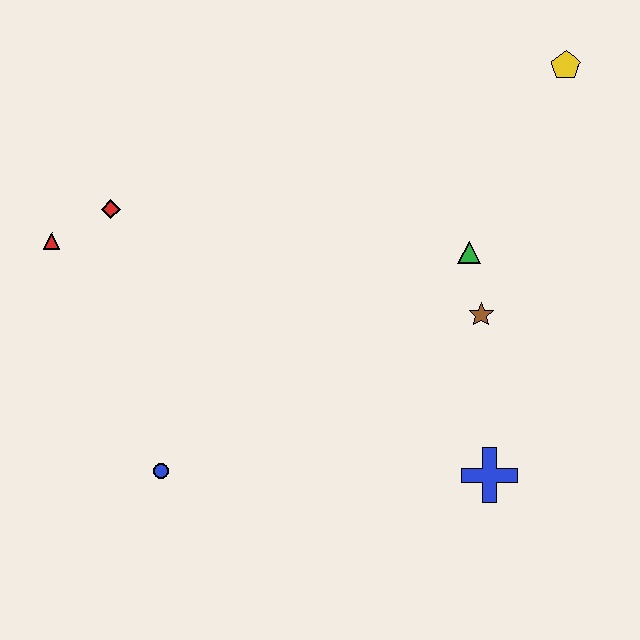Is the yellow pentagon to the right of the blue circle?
Yes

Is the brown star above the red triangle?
No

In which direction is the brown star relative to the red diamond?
The brown star is to the right of the red diamond.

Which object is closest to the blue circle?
The red triangle is closest to the blue circle.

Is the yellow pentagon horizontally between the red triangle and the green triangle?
No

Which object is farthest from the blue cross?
The red triangle is farthest from the blue cross.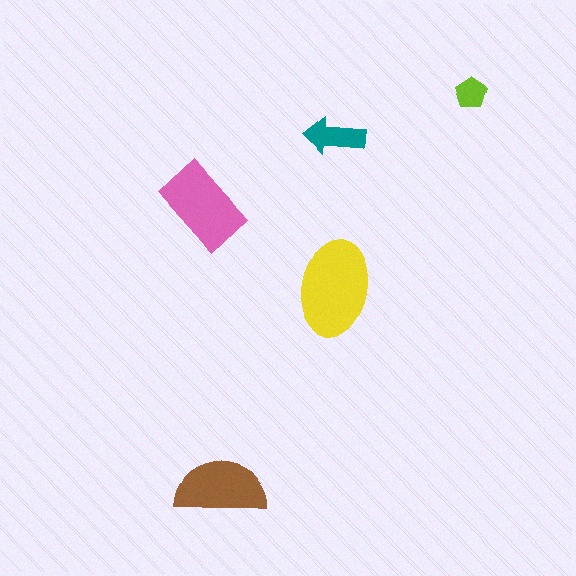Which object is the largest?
The yellow ellipse.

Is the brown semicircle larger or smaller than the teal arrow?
Larger.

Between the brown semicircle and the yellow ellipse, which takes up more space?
The yellow ellipse.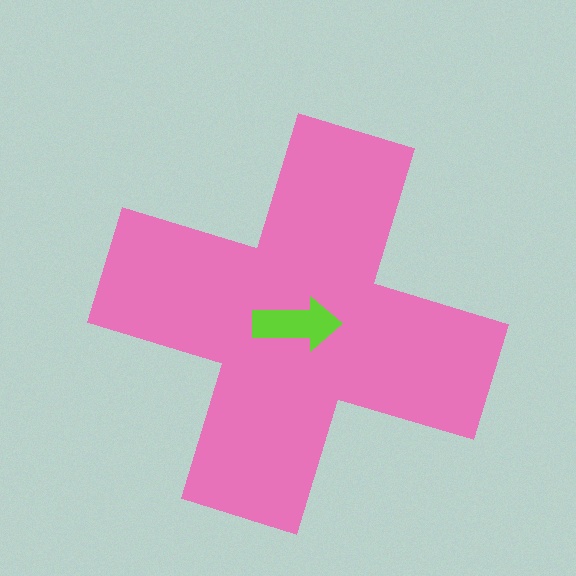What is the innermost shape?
The lime arrow.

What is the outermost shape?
The pink cross.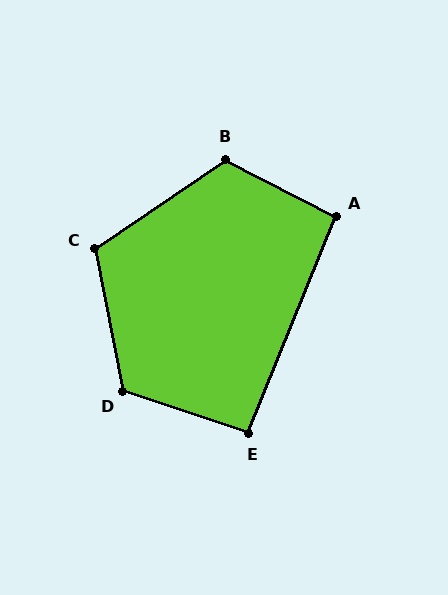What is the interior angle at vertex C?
Approximately 113 degrees (obtuse).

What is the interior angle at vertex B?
Approximately 118 degrees (obtuse).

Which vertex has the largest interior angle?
D, at approximately 120 degrees.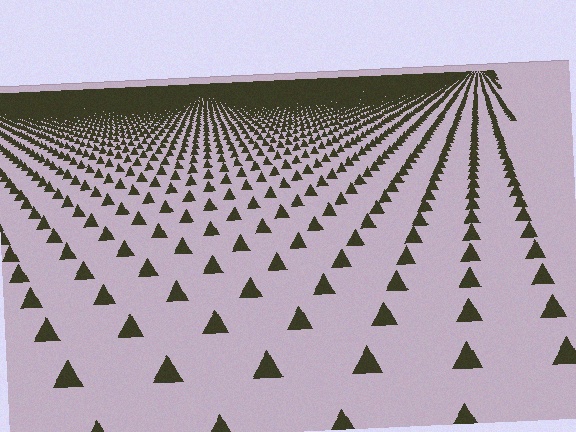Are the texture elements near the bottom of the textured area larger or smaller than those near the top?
Larger. Near the bottom, elements are closer to the viewer and appear at a bigger on-screen size.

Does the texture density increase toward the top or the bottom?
Density increases toward the top.